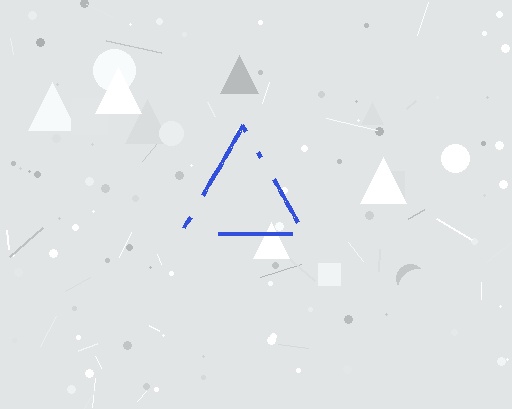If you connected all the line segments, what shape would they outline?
They would outline a triangle.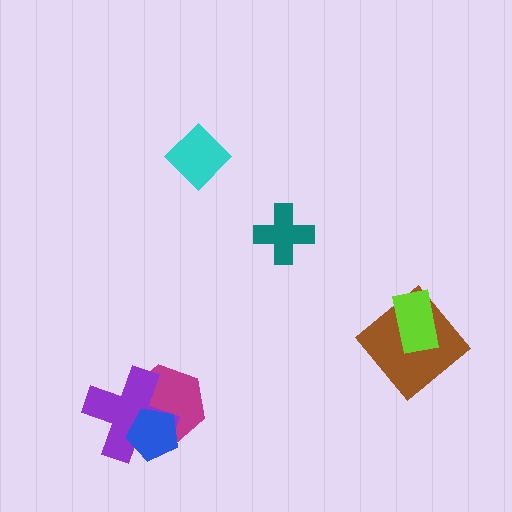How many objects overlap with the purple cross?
2 objects overlap with the purple cross.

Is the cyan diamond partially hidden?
No, no other shape covers it.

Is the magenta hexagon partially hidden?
Yes, it is partially covered by another shape.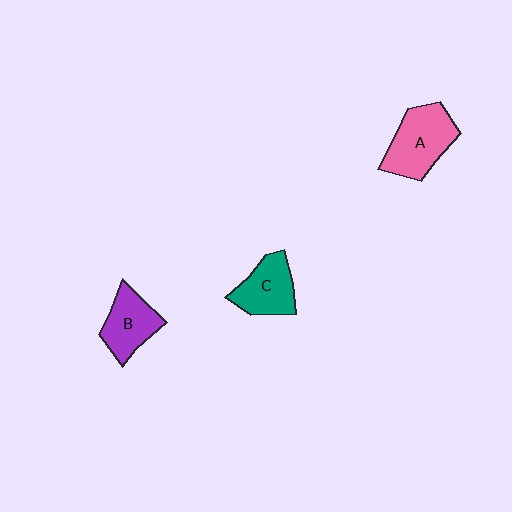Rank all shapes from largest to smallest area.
From largest to smallest: A (pink), C (teal), B (purple).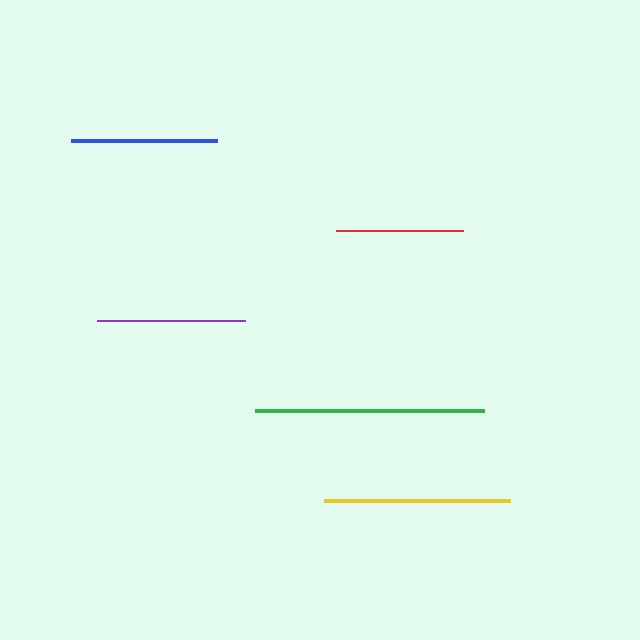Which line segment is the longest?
The green line is the longest at approximately 229 pixels.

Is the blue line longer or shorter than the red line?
The blue line is longer than the red line.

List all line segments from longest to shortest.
From longest to shortest: green, yellow, purple, blue, red.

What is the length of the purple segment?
The purple segment is approximately 148 pixels long.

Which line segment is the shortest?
The red line is the shortest at approximately 127 pixels.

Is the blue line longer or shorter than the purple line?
The purple line is longer than the blue line.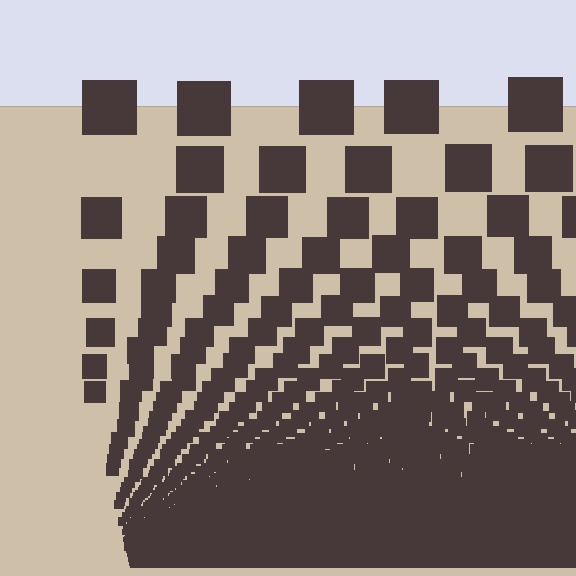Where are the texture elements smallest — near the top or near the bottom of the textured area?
Near the bottom.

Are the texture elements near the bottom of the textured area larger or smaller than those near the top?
Smaller. The gradient is inverted — elements near the bottom are smaller and denser.